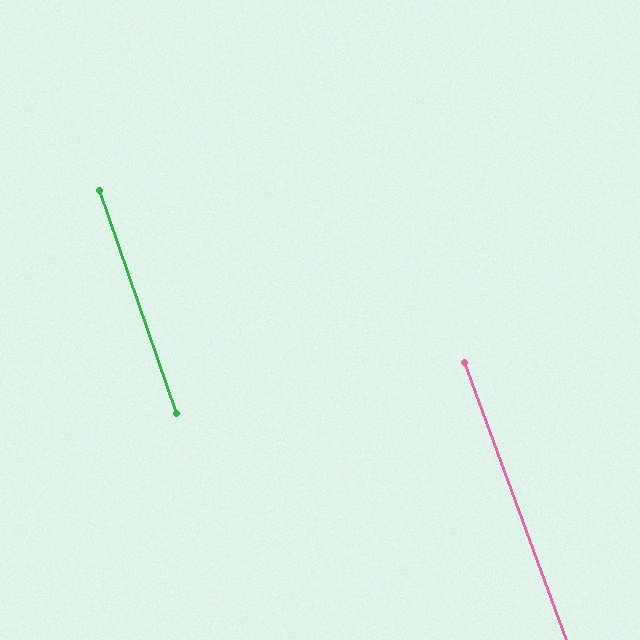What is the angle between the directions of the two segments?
Approximately 1 degree.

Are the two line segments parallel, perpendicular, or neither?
Parallel — their directions differ by only 1.1°.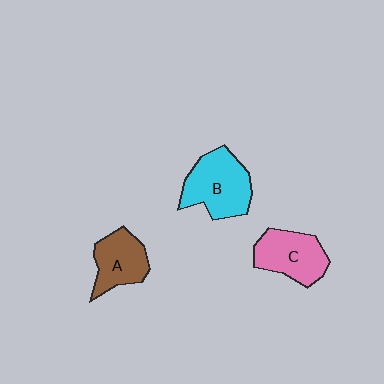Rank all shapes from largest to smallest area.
From largest to smallest: B (cyan), C (pink), A (brown).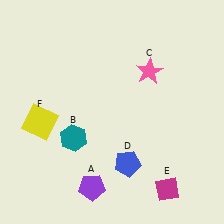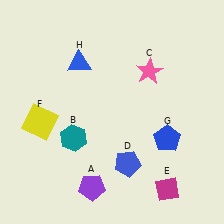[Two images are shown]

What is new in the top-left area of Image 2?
A blue triangle (H) was added in the top-left area of Image 2.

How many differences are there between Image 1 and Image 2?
There are 2 differences between the two images.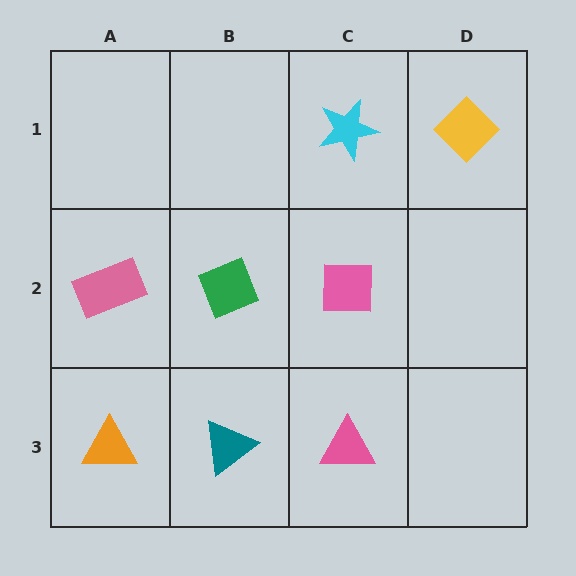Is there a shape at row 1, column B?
No, that cell is empty.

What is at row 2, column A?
A pink rectangle.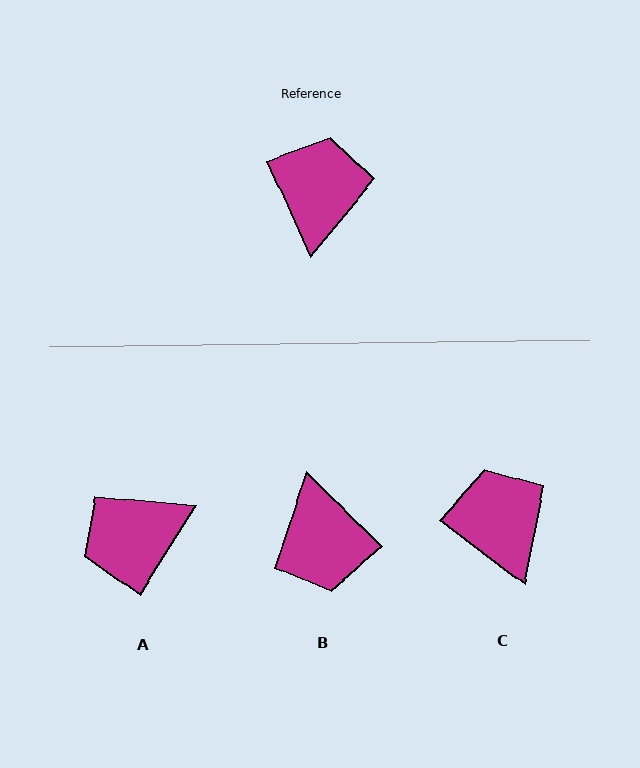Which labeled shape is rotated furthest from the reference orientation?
B, about 160 degrees away.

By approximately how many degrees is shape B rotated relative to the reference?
Approximately 160 degrees clockwise.